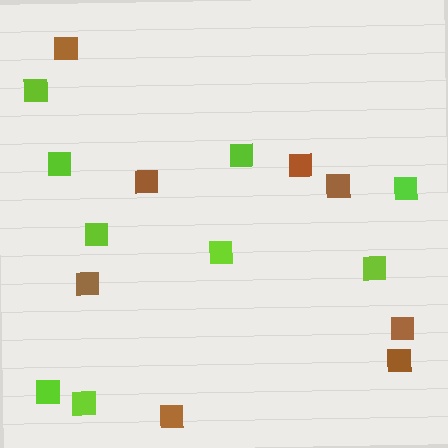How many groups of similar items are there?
There are 2 groups: one group of lime squares (9) and one group of brown squares (8).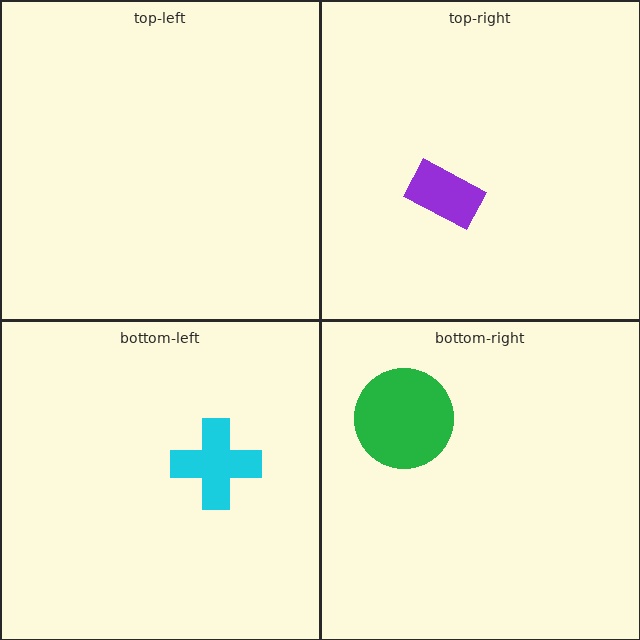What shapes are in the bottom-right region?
The green circle.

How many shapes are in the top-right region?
1.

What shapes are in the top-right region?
The purple rectangle.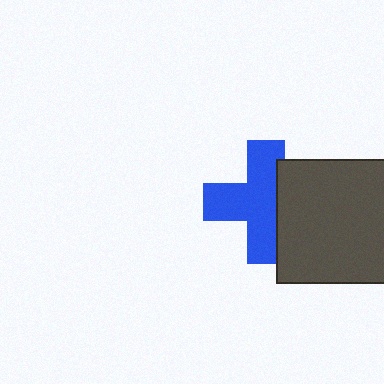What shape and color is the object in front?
The object in front is a dark gray square.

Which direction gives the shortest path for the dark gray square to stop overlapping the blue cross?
Moving right gives the shortest separation.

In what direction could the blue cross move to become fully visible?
The blue cross could move left. That would shift it out from behind the dark gray square entirely.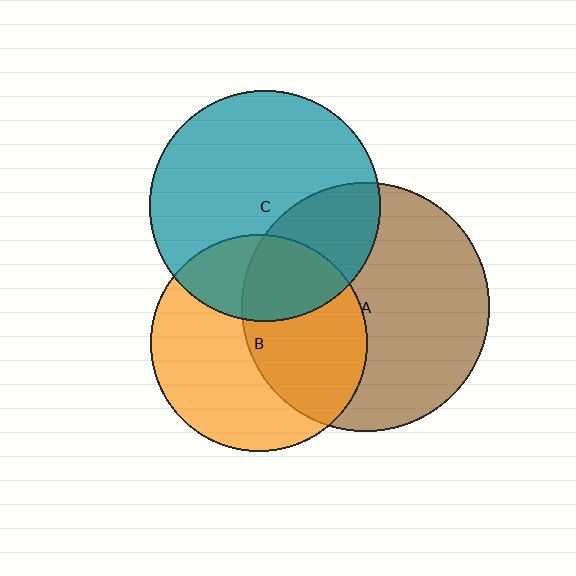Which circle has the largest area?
Circle A (brown).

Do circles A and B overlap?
Yes.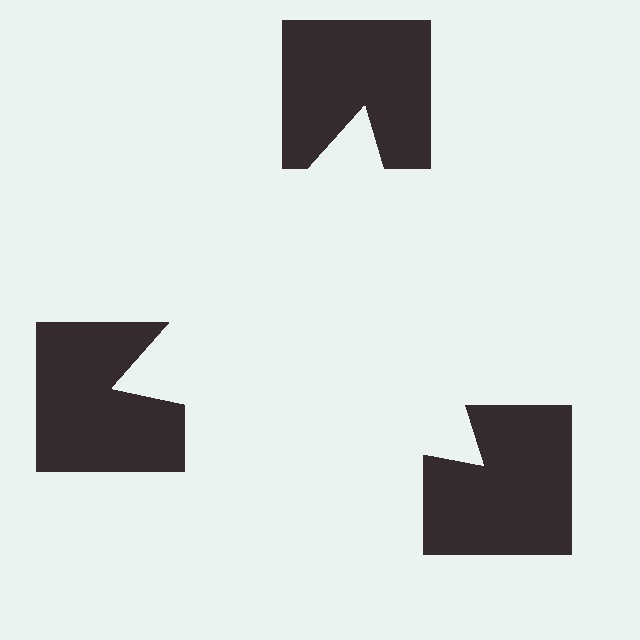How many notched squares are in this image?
There are 3 — one at each vertex of the illusory triangle.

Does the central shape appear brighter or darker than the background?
It typically appears slightly brighter than the background, even though no actual brightness change is drawn.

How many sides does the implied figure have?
3 sides.